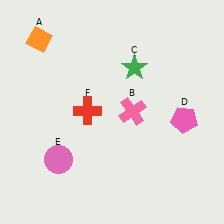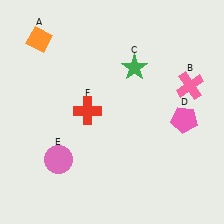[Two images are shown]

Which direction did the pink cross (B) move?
The pink cross (B) moved right.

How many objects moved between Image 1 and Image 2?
1 object moved between the two images.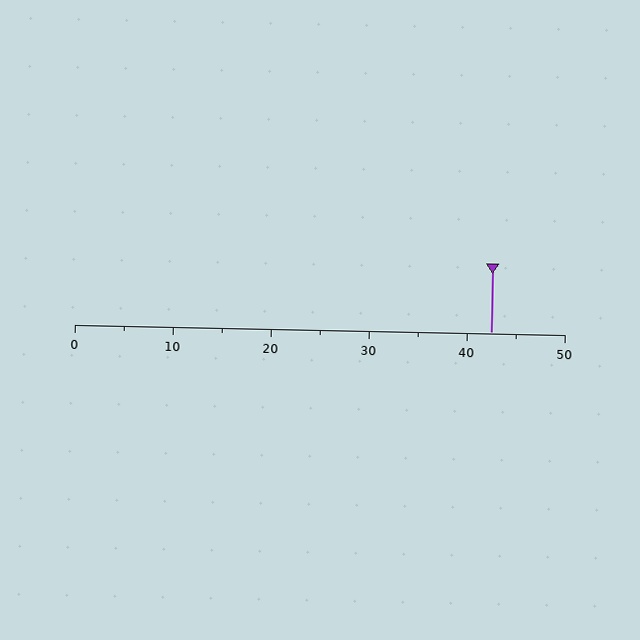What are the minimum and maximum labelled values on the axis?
The axis runs from 0 to 50.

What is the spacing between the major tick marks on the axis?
The major ticks are spaced 10 apart.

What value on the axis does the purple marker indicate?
The marker indicates approximately 42.5.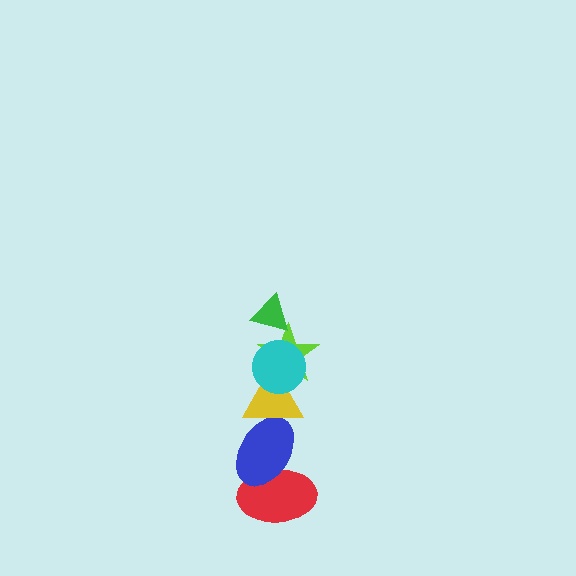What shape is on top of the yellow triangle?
The lime star is on top of the yellow triangle.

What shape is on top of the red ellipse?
The blue ellipse is on top of the red ellipse.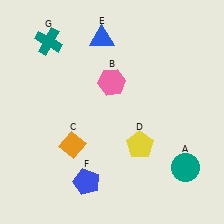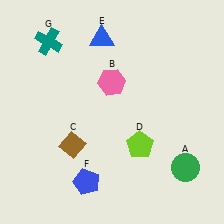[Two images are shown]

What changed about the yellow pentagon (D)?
In Image 1, D is yellow. In Image 2, it changed to lime.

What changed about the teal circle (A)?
In Image 1, A is teal. In Image 2, it changed to green.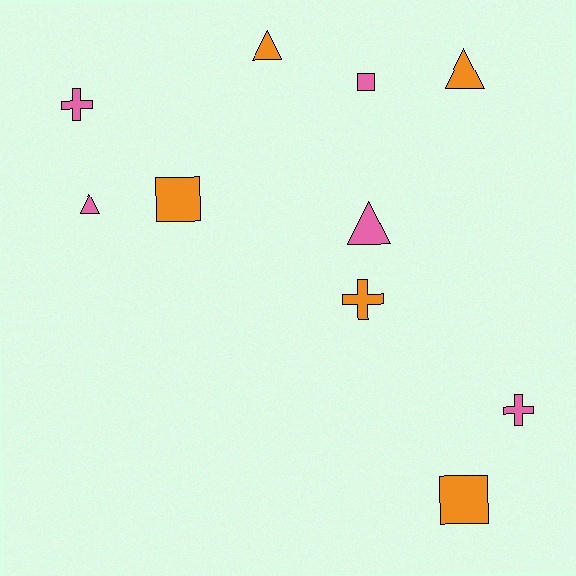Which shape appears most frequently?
Triangle, with 4 objects.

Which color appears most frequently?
Orange, with 5 objects.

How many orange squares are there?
There are 2 orange squares.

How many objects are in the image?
There are 10 objects.